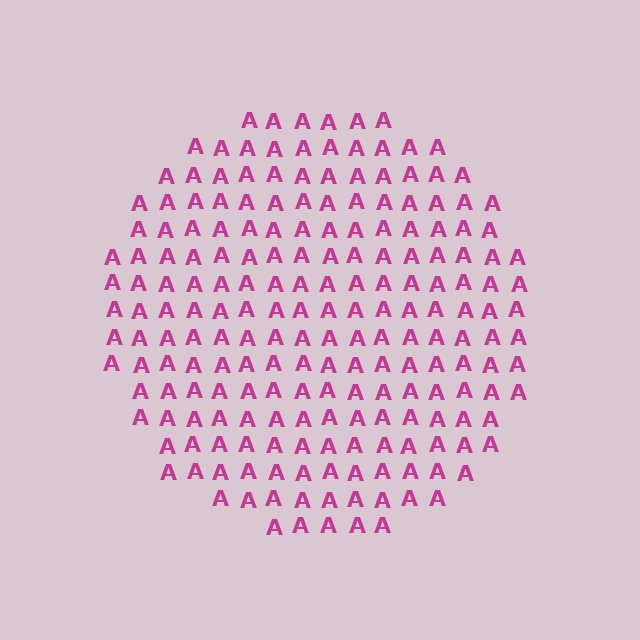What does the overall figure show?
The overall figure shows a circle.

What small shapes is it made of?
It is made of small letter A's.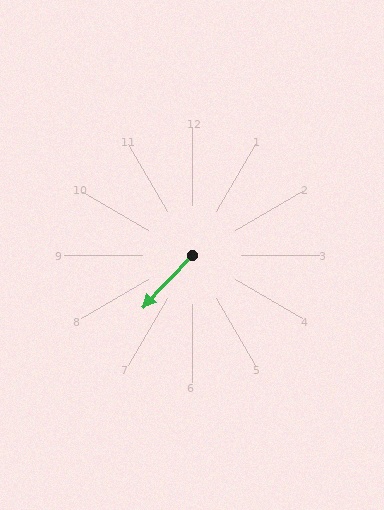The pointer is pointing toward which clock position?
Roughly 7 o'clock.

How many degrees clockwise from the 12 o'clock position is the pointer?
Approximately 223 degrees.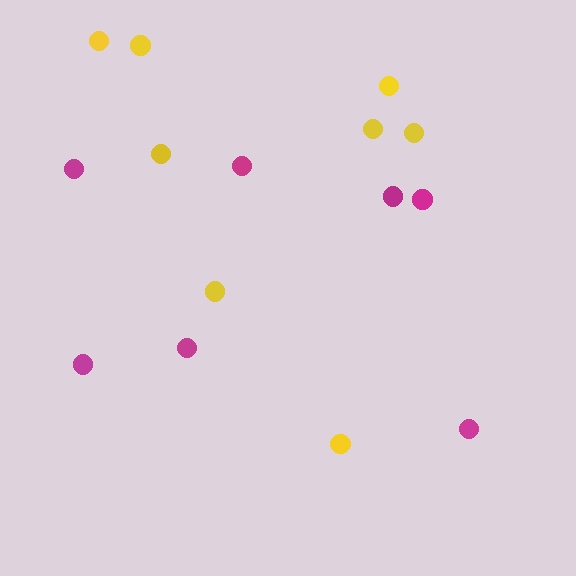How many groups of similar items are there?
There are 2 groups: one group of magenta circles (7) and one group of yellow circles (8).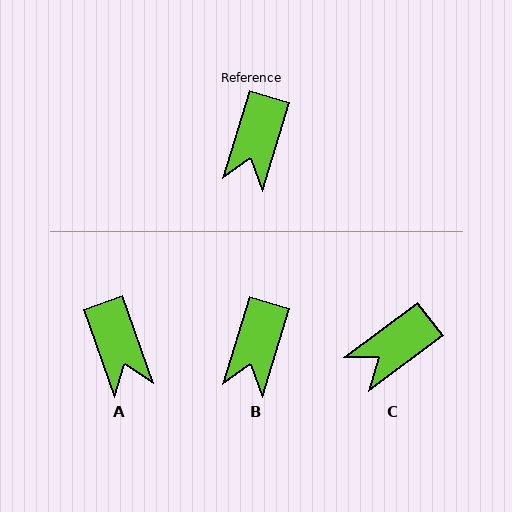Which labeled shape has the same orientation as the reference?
B.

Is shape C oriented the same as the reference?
No, it is off by about 36 degrees.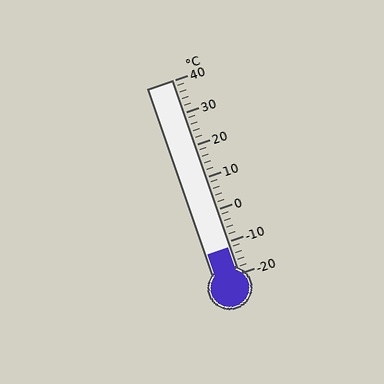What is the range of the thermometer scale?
The thermometer scale ranges from -20°C to 40°C.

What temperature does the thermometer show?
The thermometer shows approximately -12°C.